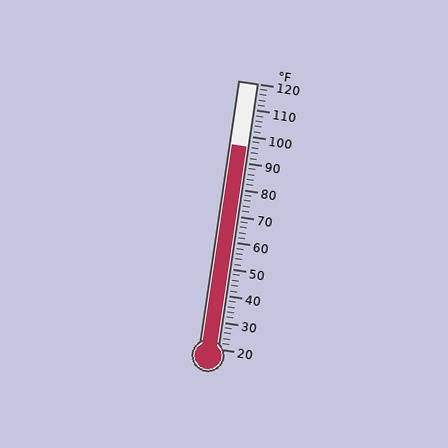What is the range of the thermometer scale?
The thermometer scale ranges from 20°F to 120°F.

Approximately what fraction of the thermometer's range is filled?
The thermometer is filled to approximately 75% of its range.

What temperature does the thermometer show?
The thermometer shows approximately 96°F.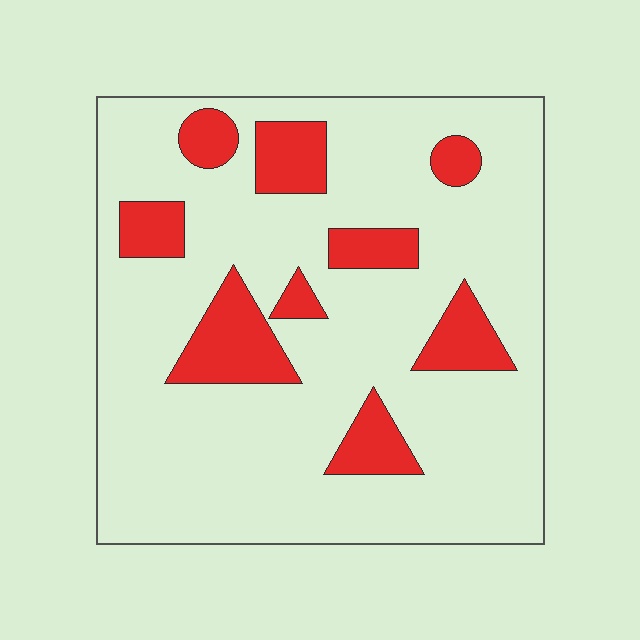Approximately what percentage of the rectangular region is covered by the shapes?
Approximately 20%.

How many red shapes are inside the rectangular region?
9.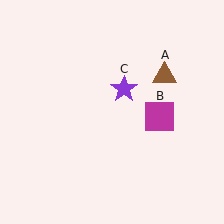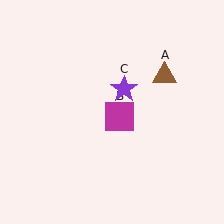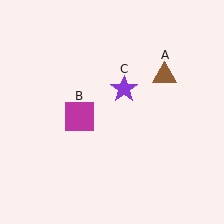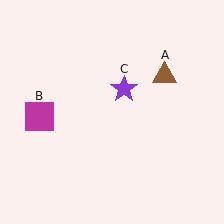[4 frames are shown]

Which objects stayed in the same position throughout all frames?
Brown triangle (object A) and purple star (object C) remained stationary.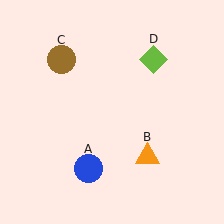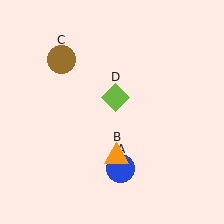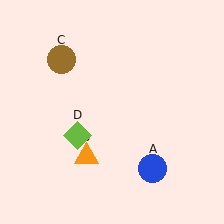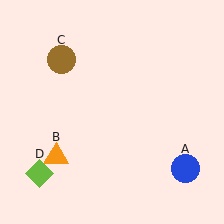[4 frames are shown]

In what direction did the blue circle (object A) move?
The blue circle (object A) moved right.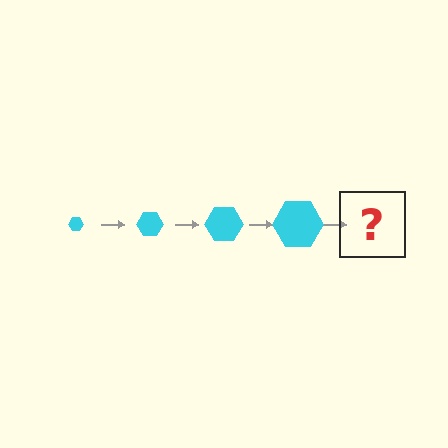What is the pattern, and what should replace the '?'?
The pattern is that the hexagon gets progressively larger each step. The '?' should be a cyan hexagon, larger than the previous one.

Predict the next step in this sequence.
The next step is a cyan hexagon, larger than the previous one.